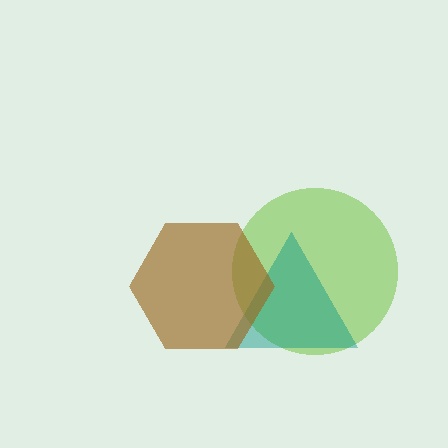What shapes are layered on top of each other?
The layered shapes are: a lime circle, a teal triangle, a brown hexagon.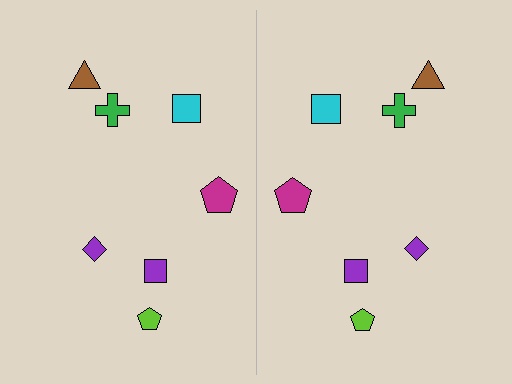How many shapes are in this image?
There are 14 shapes in this image.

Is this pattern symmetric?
Yes, this pattern has bilateral (reflection) symmetry.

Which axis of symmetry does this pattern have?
The pattern has a vertical axis of symmetry running through the center of the image.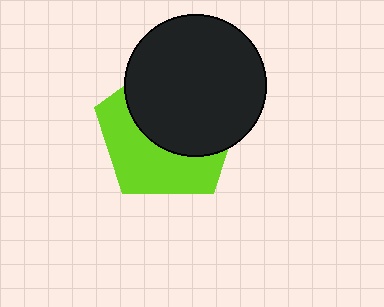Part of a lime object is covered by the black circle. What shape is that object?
It is a pentagon.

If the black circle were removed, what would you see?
You would see the complete lime pentagon.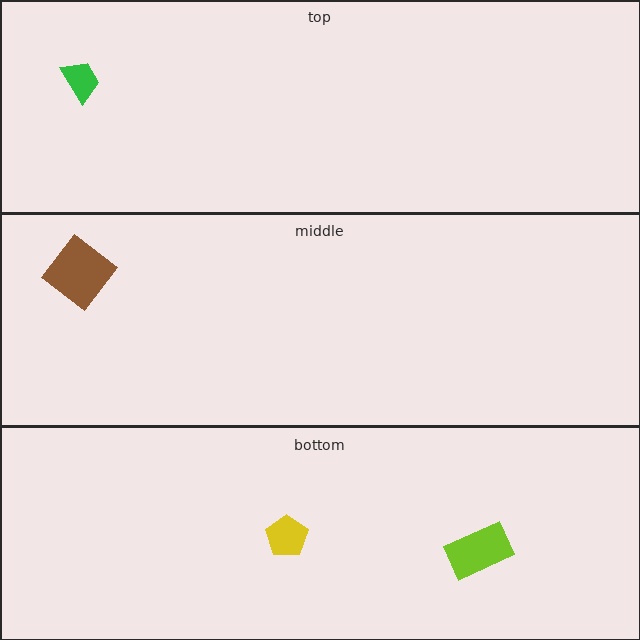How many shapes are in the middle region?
1.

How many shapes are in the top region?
1.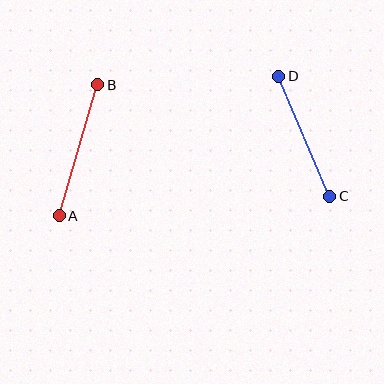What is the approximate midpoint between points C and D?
The midpoint is at approximately (304, 136) pixels.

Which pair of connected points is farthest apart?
Points A and B are farthest apart.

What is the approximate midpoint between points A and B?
The midpoint is at approximately (79, 150) pixels.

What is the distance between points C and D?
The distance is approximately 130 pixels.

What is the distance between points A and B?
The distance is approximately 137 pixels.